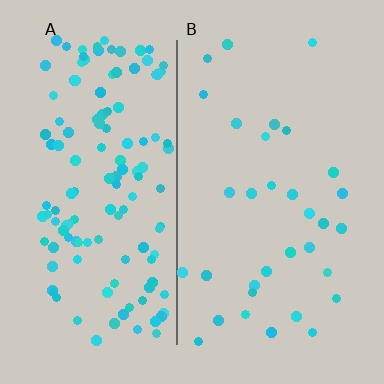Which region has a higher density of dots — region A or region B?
A (the left).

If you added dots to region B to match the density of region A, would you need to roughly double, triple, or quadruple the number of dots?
Approximately quadruple.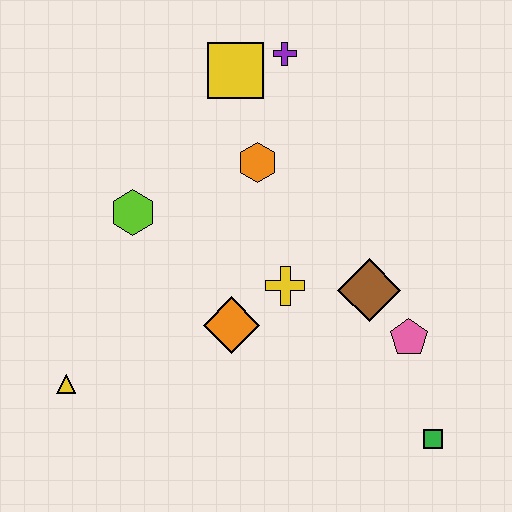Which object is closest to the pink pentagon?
The brown diamond is closest to the pink pentagon.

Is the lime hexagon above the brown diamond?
Yes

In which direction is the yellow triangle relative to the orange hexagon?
The yellow triangle is below the orange hexagon.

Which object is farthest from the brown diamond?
The yellow triangle is farthest from the brown diamond.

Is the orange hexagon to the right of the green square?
No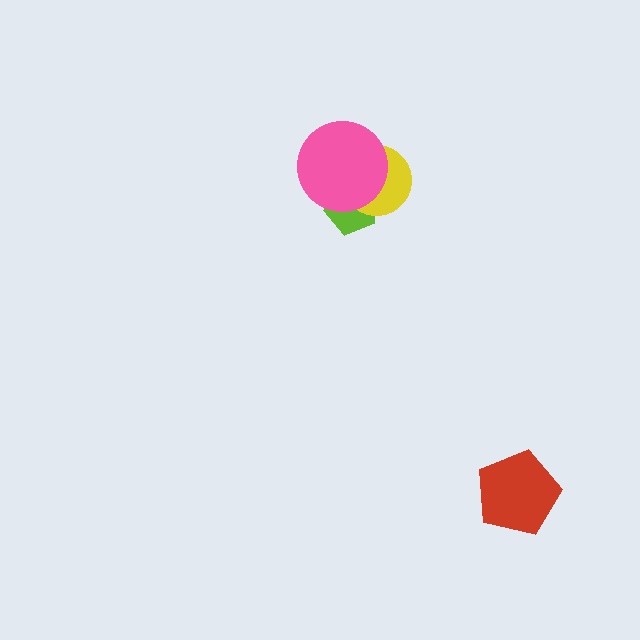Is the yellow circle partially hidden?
Yes, it is partially covered by another shape.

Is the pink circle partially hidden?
No, no other shape covers it.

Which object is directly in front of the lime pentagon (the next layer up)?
The yellow circle is directly in front of the lime pentagon.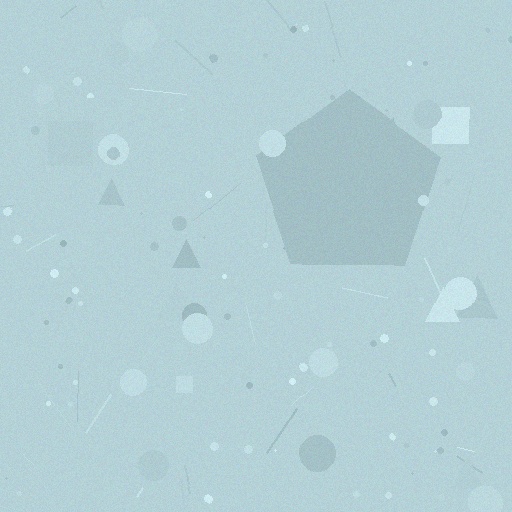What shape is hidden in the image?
A pentagon is hidden in the image.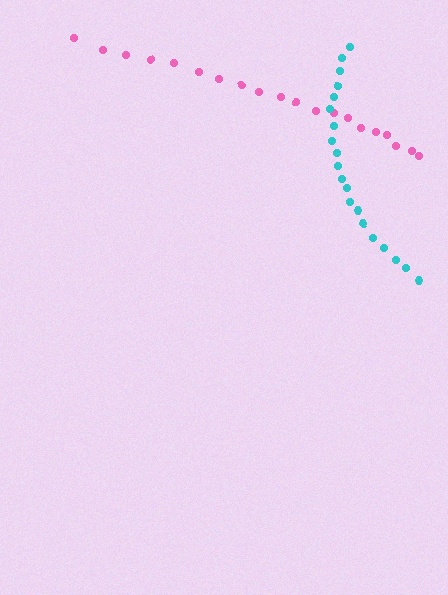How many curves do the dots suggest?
There are 2 distinct paths.